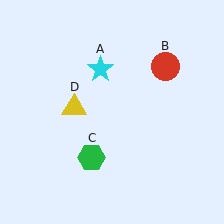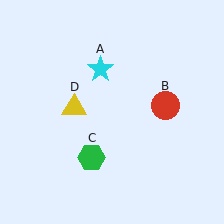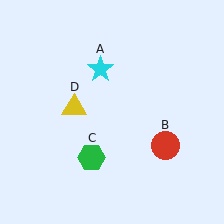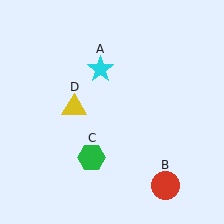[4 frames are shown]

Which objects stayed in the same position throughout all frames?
Cyan star (object A) and green hexagon (object C) and yellow triangle (object D) remained stationary.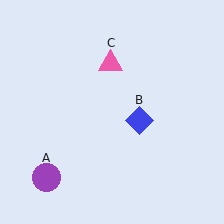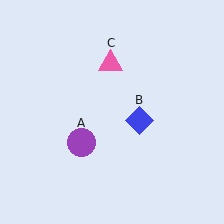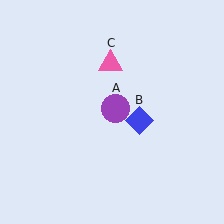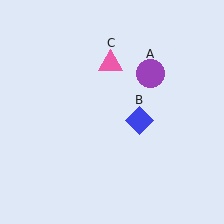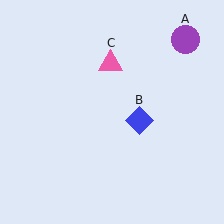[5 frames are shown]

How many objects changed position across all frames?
1 object changed position: purple circle (object A).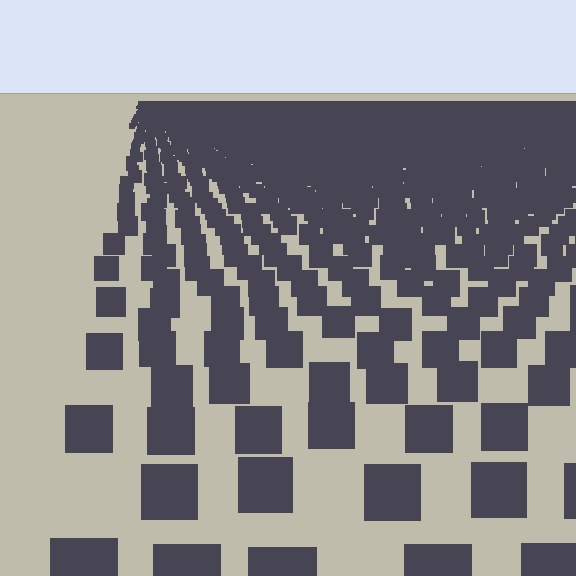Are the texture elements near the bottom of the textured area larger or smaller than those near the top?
Larger. Near the bottom, elements are closer to the viewer and appear at a bigger on-screen size.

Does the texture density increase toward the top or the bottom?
Density increases toward the top.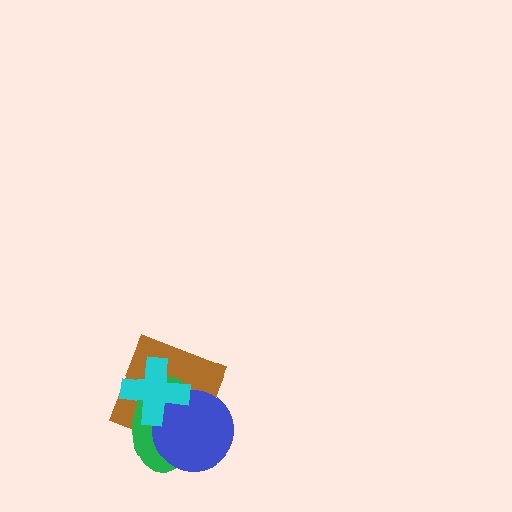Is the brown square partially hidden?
Yes, it is partially covered by another shape.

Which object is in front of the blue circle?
The cyan cross is in front of the blue circle.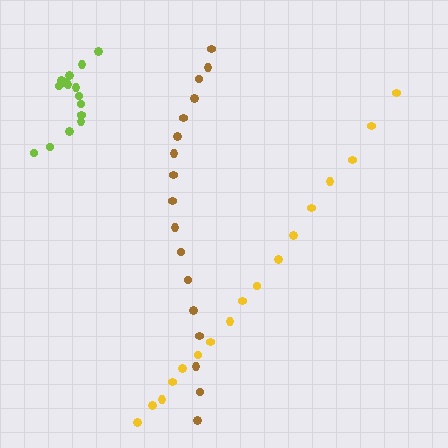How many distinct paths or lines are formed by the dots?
There are 3 distinct paths.